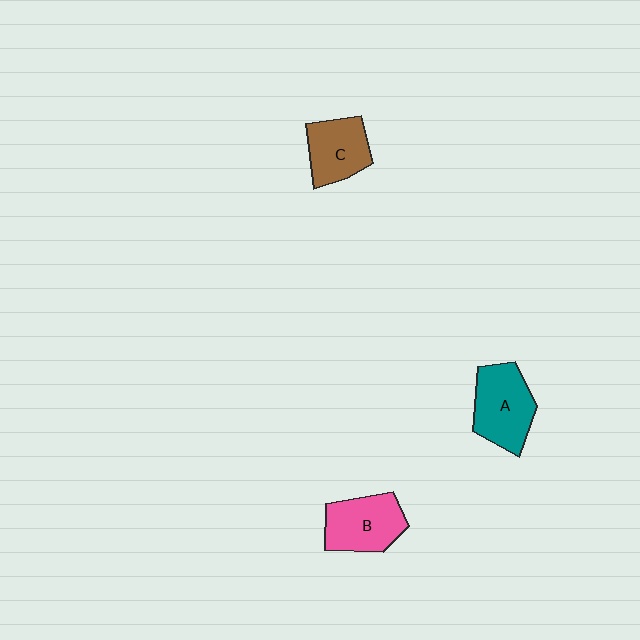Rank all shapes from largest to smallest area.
From largest to smallest: A (teal), B (pink), C (brown).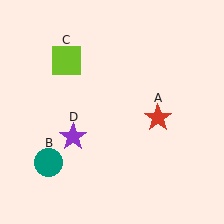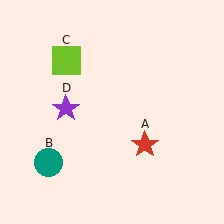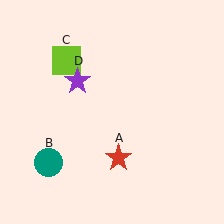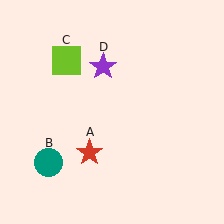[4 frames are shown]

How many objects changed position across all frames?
2 objects changed position: red star (object A), purple star (object D).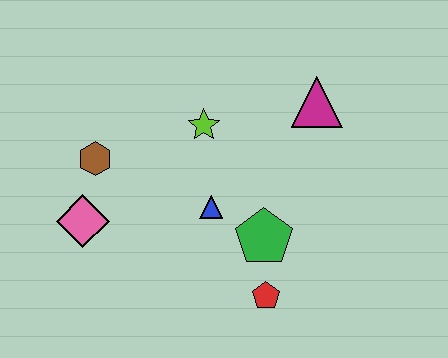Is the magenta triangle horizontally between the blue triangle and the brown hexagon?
No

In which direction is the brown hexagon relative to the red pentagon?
The brown hexagon is to the left of the red pentagon.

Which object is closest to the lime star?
The blue triangle is closest to the lime star.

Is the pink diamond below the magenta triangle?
Yes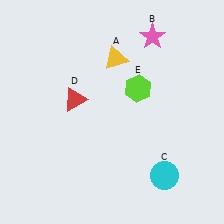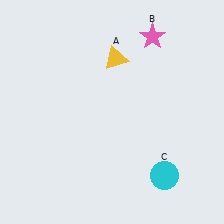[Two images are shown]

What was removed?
The lime hexagon (E), the red triangle (D) were removed in Image 2.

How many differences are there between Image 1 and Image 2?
There are 2 differences between the two images.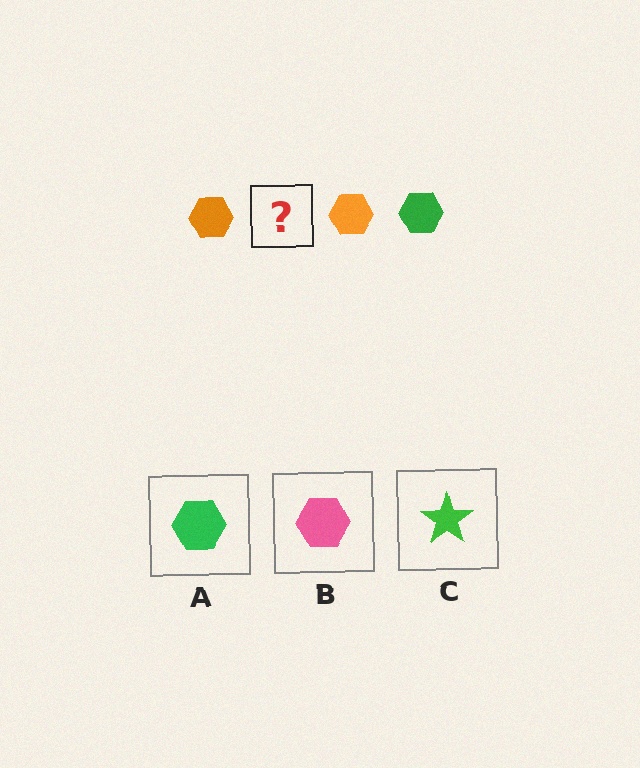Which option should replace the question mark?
Option A.